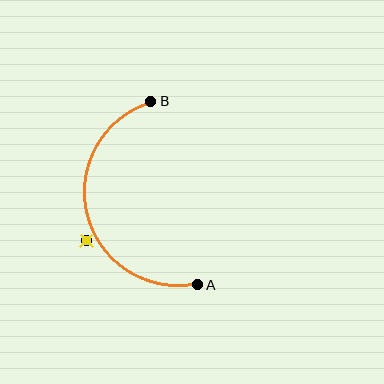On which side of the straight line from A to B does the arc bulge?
The arc bulges to the left of the straight line connecting A and B.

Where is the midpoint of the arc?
The arc midpoint is the point on the curve farthest from the straight line joining A and B. It sits to the left of that line.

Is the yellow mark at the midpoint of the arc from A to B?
No — the yellow mark does not lie on the arc at all. It sits slightly outside the curve.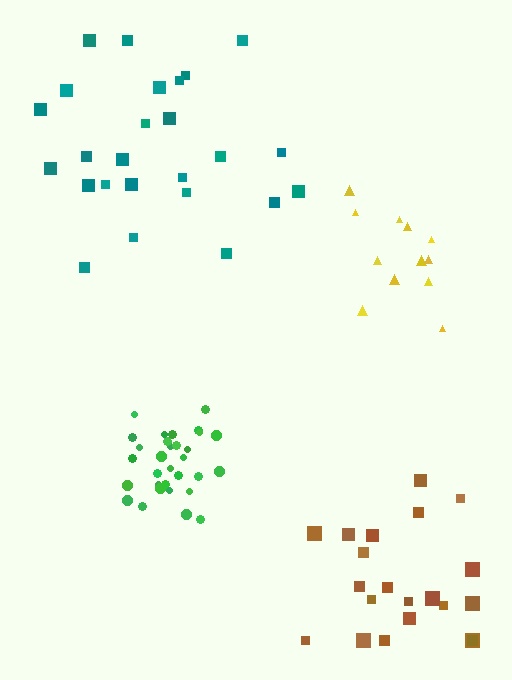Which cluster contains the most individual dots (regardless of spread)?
Green (32).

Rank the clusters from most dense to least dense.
green, yellow, brown, teal.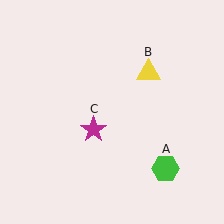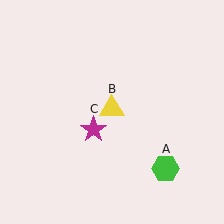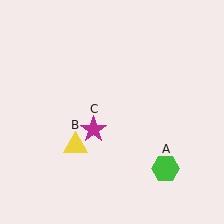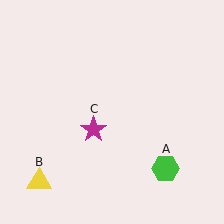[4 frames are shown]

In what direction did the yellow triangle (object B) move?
The yellow triangle (object B) moved down and to the left.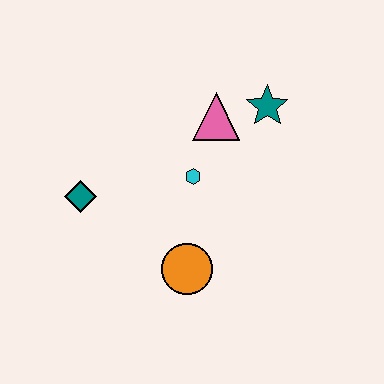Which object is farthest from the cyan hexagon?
The teal diamond is farthest from the cyan hexagon.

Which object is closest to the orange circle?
The cyan hexagon is closest to the orange circle.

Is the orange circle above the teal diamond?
No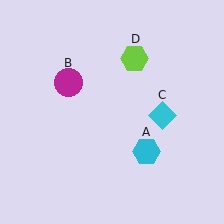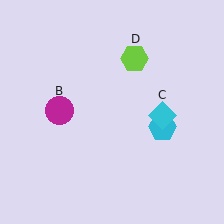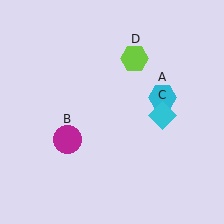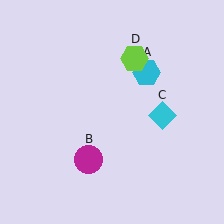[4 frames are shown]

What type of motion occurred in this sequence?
The cyan hexagon (object A), magenta circle (object B) rotated counterclockwise around the center of the scene.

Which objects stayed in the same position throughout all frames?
Cyan diamond (object C) and lime hexagon (object D) remained stationary.